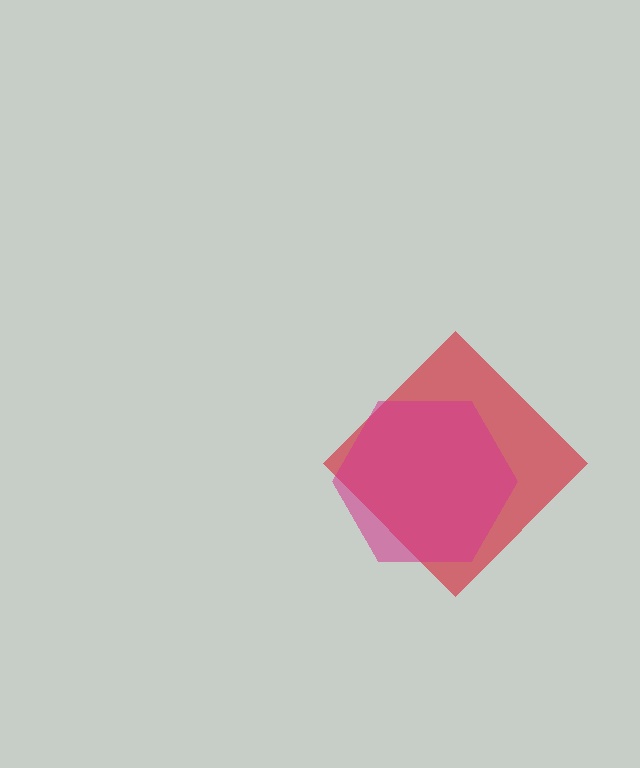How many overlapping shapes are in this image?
There are 2 overlapping shapes in the image.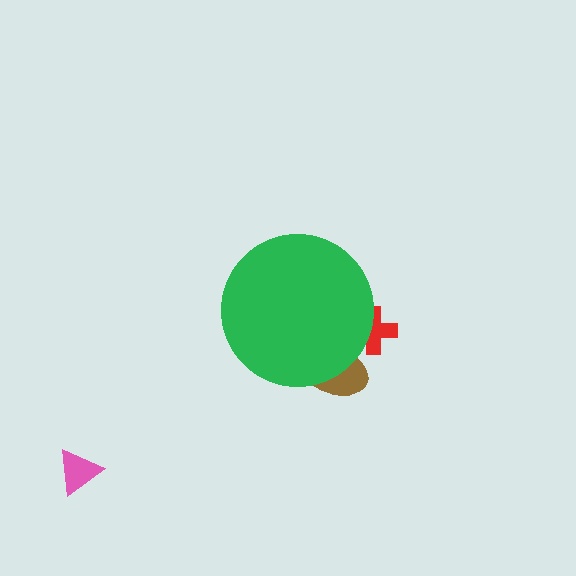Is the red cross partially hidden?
Yes, the red cross is partially hidden behind the green circle.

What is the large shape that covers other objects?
A green circle.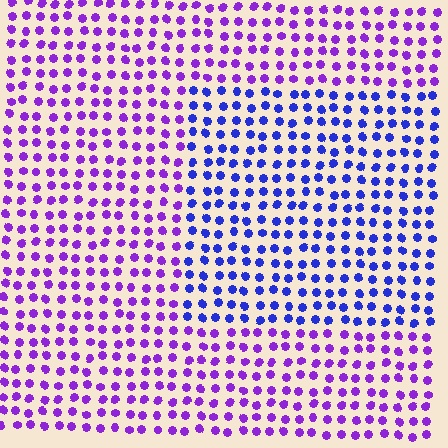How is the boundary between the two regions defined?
The boundary is defined purely by a slight shift in hue (about 39 degrees). Spacing, size, and orientation are identical on both sides.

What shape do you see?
I see a rectangle.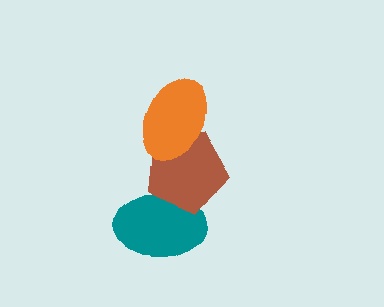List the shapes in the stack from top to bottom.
From top to bottom: the orange ellipse, the brown pentagon, the teal ellipse.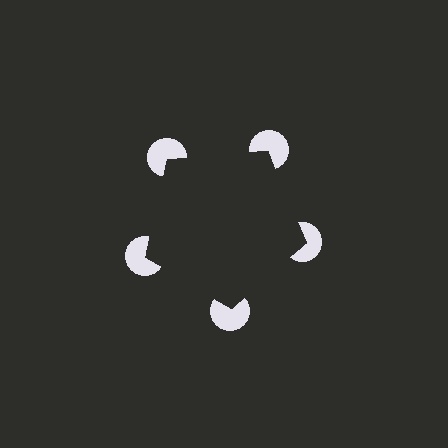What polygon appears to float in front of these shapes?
An illusory pentagon — its edges are inferred from the aligned wedge cuts in the pac-man discs, not physically drawn.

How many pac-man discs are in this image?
There are 5 — one at each vertex of the illusory pentagon.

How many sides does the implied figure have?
5 sides.